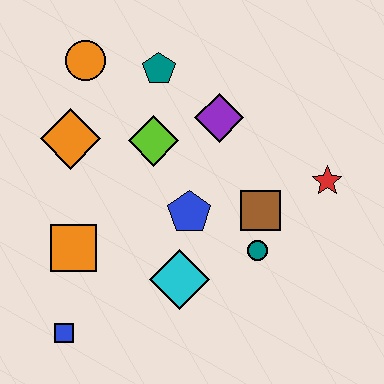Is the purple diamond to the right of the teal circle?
No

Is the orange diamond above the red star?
Yes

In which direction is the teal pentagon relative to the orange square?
The teal pentagon is above the orange square.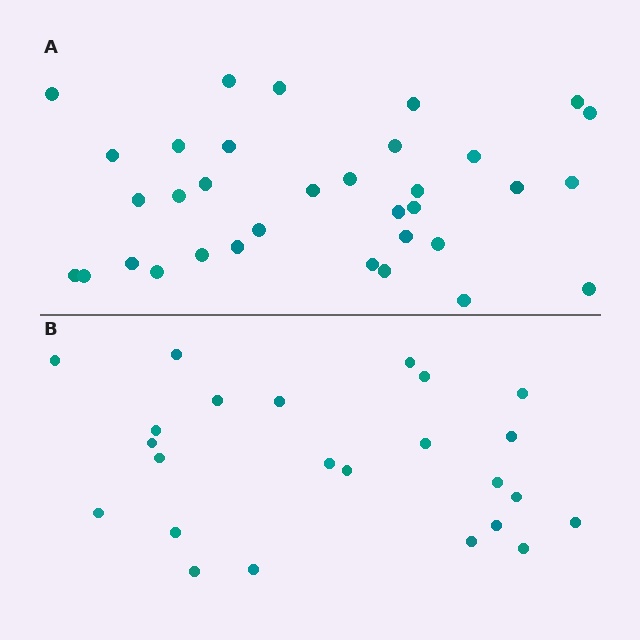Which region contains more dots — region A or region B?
Region A (the top region) has more dots.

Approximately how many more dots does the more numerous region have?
Region A has roughly 10 or so more dots than region B.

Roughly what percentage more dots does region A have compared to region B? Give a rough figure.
About 40% more.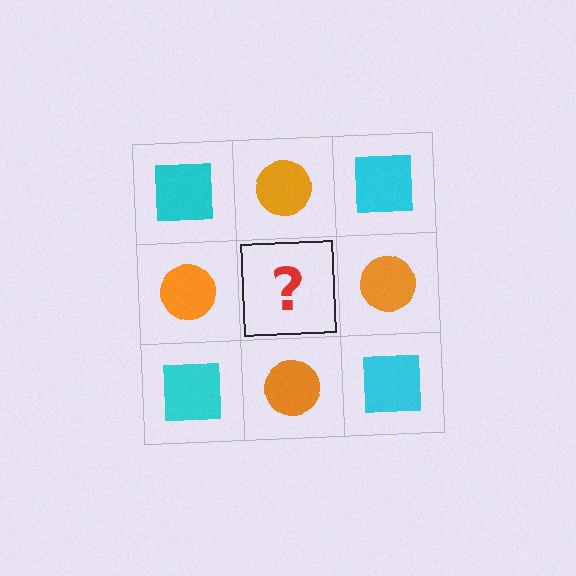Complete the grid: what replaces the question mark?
The question mark should be replaced with a cyan square.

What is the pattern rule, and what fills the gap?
The rule is that it alternates cyan square and orange circle in a checkerboard pattern. The gap should be filled with a cyan square.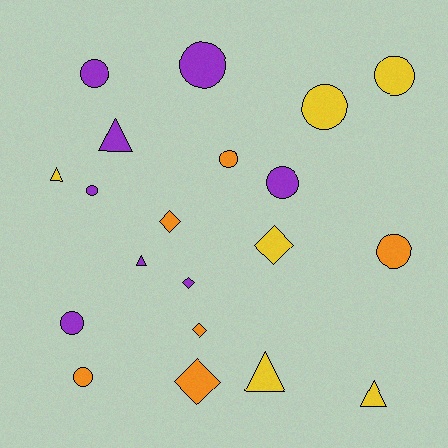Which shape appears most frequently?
Circle, with 10 objects.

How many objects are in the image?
There are 20 objects.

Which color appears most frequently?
Purple, with 8 objects.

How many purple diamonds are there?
There is 1 purple diamond.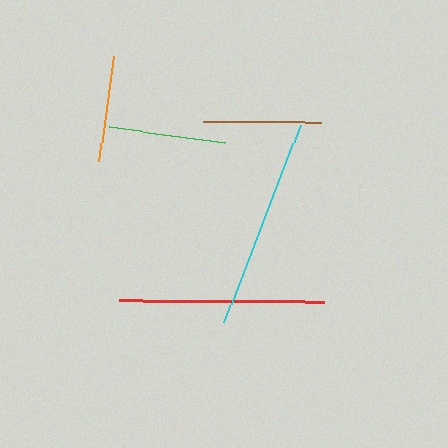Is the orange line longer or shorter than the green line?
The green line is longer than the orange line.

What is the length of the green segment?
The green segment is approximately 117 pixels long.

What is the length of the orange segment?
The orange segment is approximately 105 pixels long.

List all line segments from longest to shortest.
From longest to shortest: cyan, red, brown, green, orange.